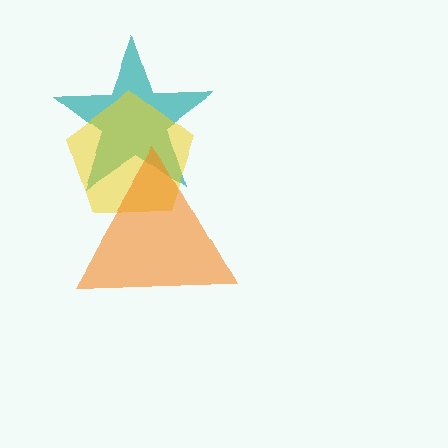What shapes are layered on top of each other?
The layered shapes are: a teal star, a yellow pentagon, an orange triangle.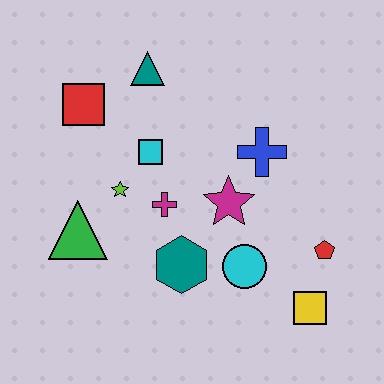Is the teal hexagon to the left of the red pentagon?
Yes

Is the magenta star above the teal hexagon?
Yes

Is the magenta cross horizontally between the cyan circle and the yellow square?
No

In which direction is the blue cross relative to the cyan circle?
The blue cross is above the cyan circle.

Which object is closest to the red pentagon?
The yellow square is closest to the red pentagon.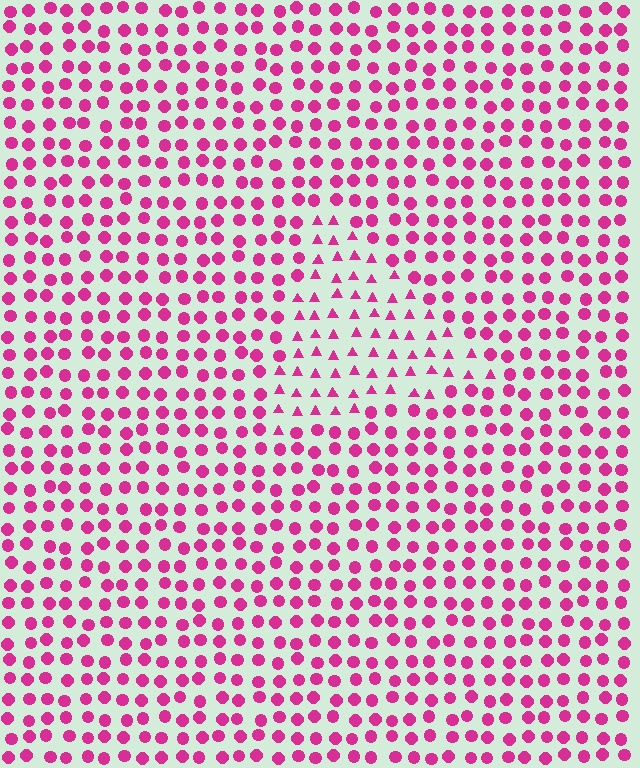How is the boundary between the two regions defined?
The boundary is defined by a change in element shape: triangles inside vs. circles outside. All elements share the same color and spacing.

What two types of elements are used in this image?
The image uses triangles inside the triangle region and circles outside it.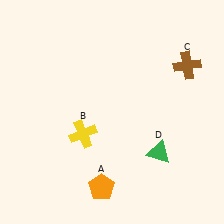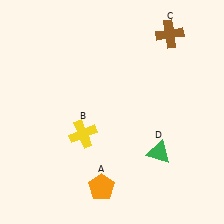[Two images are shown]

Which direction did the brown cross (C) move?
The brown cross (C) moved up.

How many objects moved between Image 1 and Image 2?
1 object moved between the two images.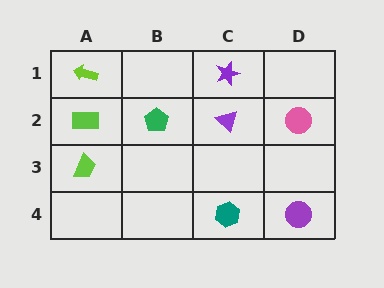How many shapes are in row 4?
2 shapes.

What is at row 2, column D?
A pink circle.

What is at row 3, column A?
A lime trapezoid.